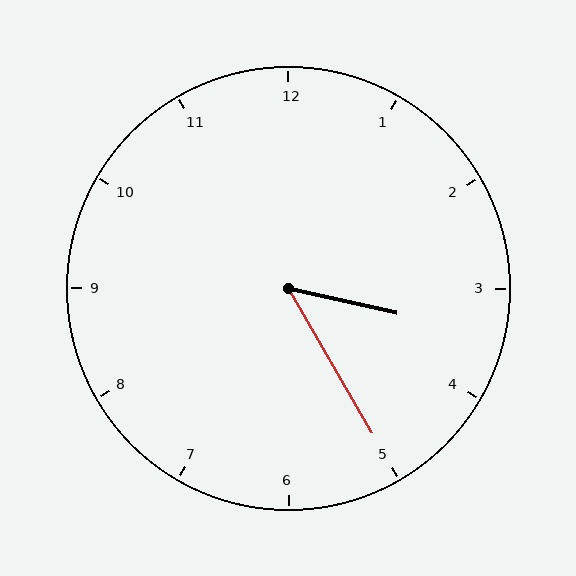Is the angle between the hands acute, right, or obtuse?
It is acute.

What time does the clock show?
3:25.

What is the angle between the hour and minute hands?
Approximately 48 degrees.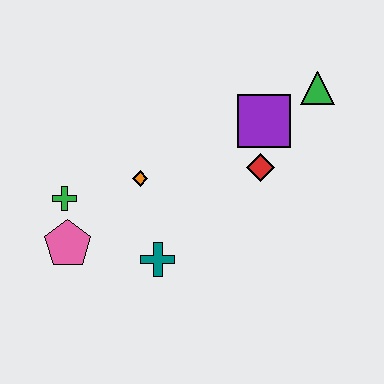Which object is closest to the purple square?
The red diamond is closest to the purple square.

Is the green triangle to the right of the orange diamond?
Yes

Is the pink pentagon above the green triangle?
No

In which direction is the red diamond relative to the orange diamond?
The red diamond is to the right of the orange diamond.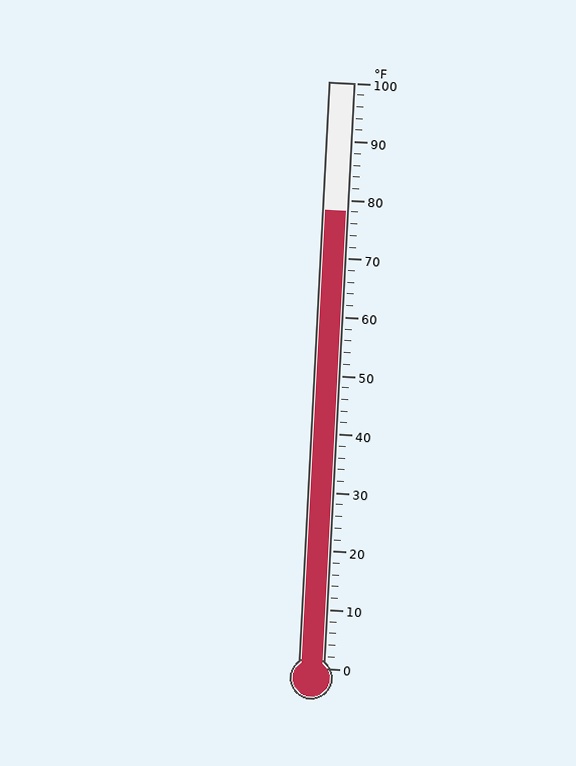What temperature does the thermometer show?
The thermometer shows approximately 78°F.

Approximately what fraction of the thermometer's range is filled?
The thermometer is filled to approximately 80% of its range.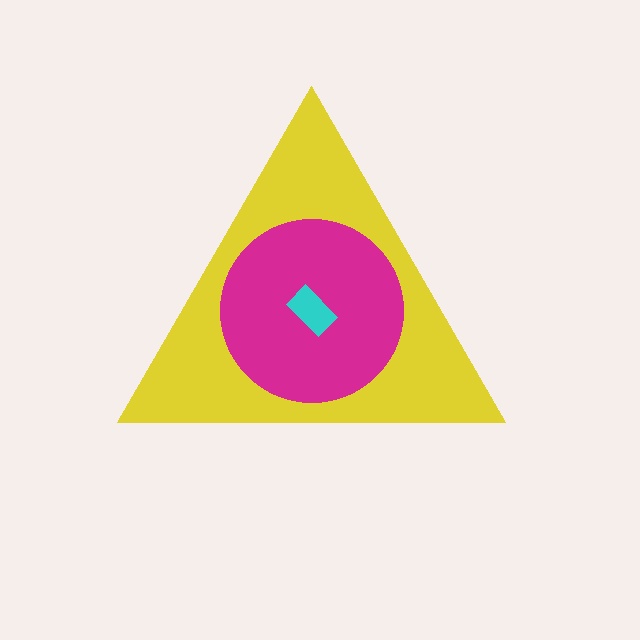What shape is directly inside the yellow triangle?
The magenta circle.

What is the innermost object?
The cyan rectangle.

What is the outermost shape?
The yellow triangle.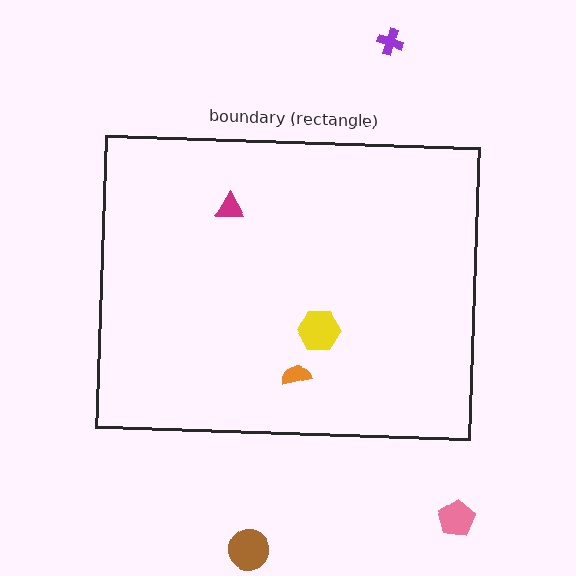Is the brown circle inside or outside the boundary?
Outside.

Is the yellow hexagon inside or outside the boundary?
Inside.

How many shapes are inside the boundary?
3 inside, 3 outside.